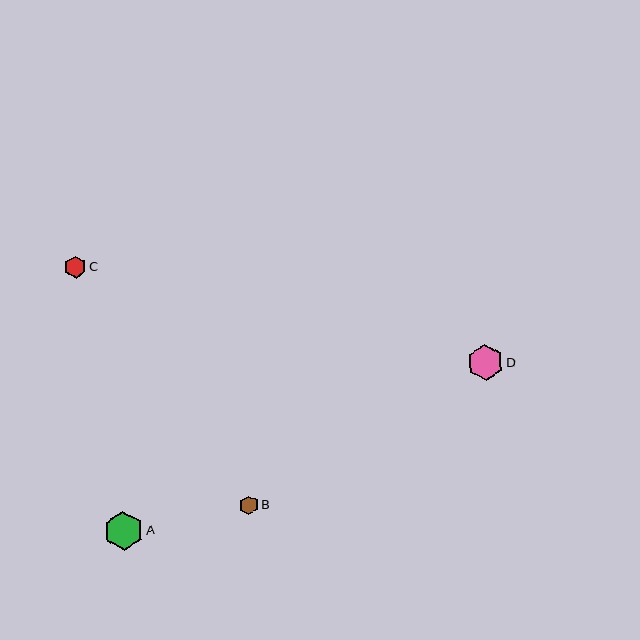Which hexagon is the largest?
Hexagon A is the largest with a size of approximately 39 pixels.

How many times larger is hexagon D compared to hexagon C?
Hexagon D is approximately 1.6 times the size of hexagon C.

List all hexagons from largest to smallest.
From largest to smallest: A, D, C, B.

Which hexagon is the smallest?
Hexagon B is the smallest with a size of approximately 19 pixels.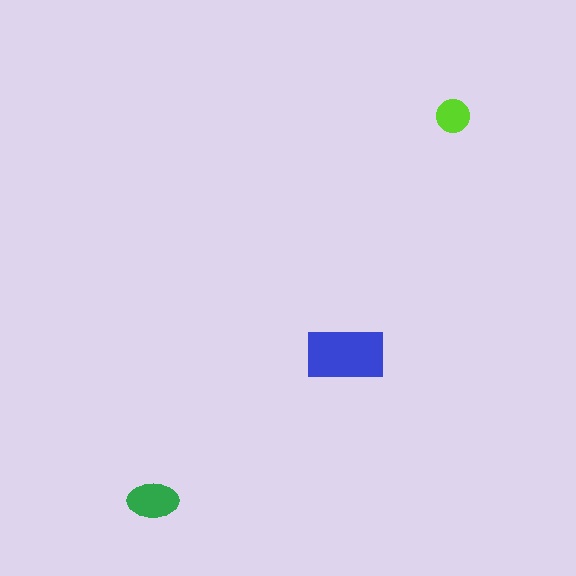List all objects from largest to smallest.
The blue rectangle, the green ellipse, the lime circle.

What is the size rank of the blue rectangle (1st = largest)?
1st.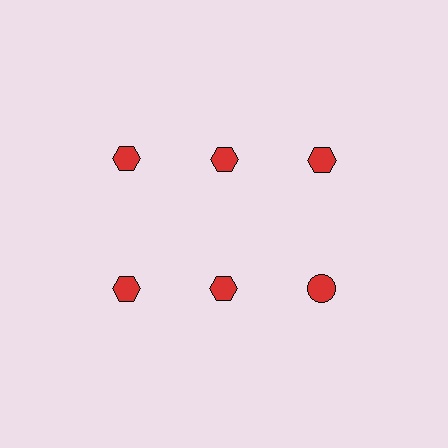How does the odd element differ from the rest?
It has a different shape: circle instead of hexagon.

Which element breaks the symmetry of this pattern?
The red circle in the second row, center column breaks the symmetry. All other shapes are red hexagons.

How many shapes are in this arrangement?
There are 6 shapes arranged in a grid pattern.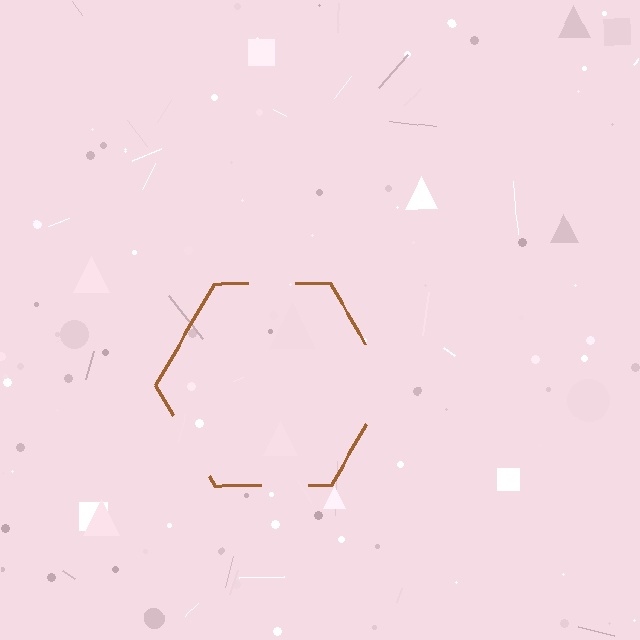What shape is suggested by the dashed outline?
The dashed outline suggests a hexagon.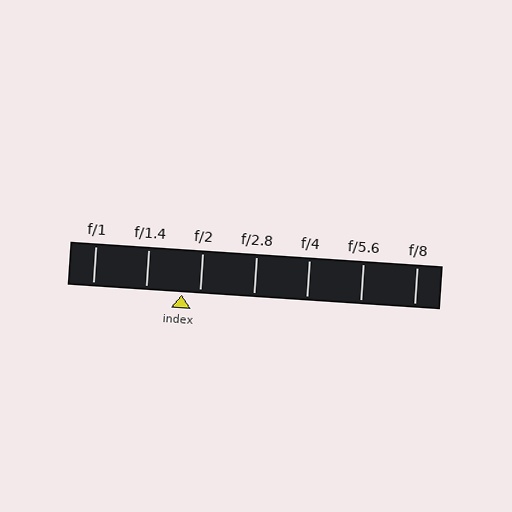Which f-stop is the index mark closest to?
The index mark is closest to f/2.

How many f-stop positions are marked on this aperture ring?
There are 7 f-stop positions marked.